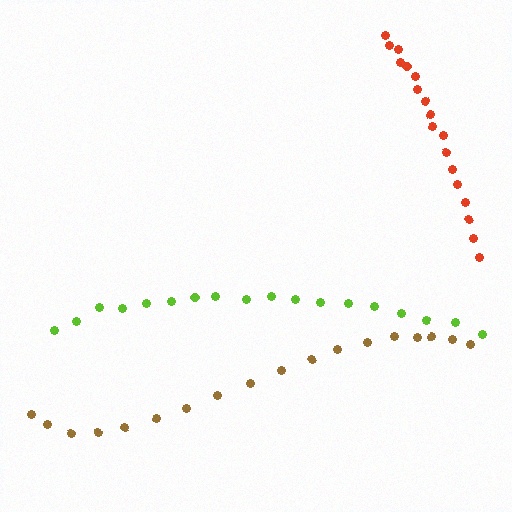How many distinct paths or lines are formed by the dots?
There are 3 distinct paths.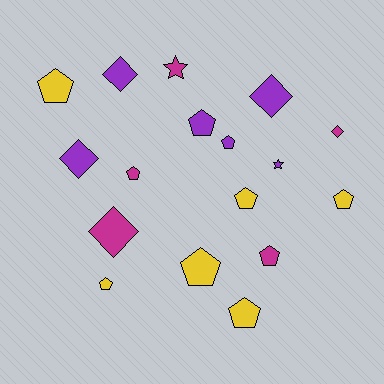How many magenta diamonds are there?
There are 2 magenta diamonds.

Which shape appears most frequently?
Pentagon, with 10 objects.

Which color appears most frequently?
Yellow, with 6 objects.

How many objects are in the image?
There are 17 objects.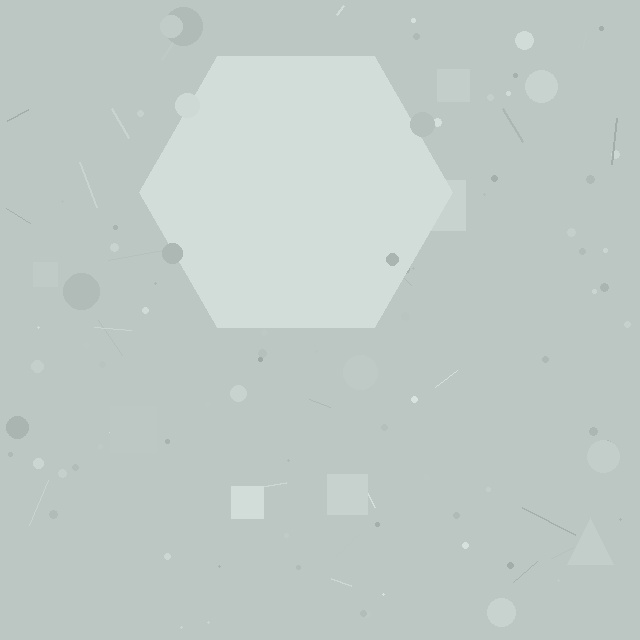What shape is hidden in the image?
A hexagon is hidden in the image.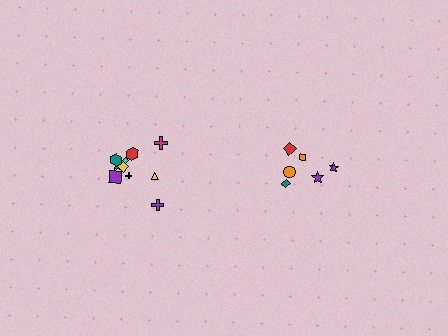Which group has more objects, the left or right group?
The left group.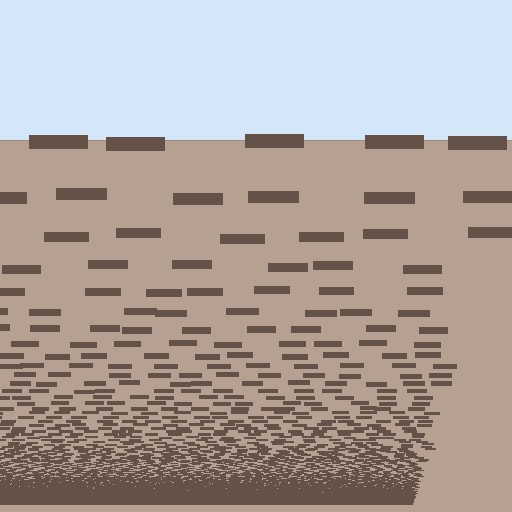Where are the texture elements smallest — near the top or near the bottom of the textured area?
Near the bottom.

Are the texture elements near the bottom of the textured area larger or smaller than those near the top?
Smaller. The gradient is inverted — elements near the bottom are smaller and denser.